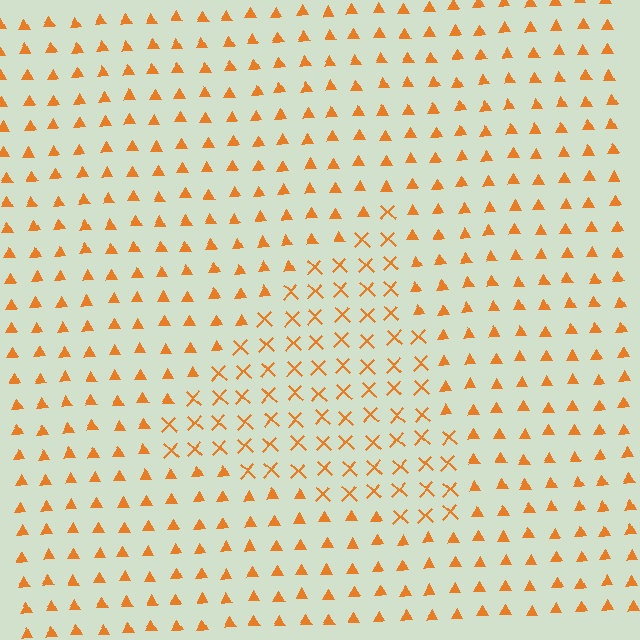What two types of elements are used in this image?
The image uses X marks inside the triangle region and triangles outside it.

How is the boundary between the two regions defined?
The boundary is defined by a change in element shape: X marks inside vs. triangles outside. All elements share the same color and spacing.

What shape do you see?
I see a triangle.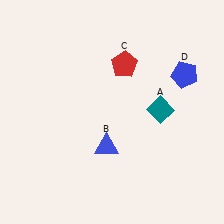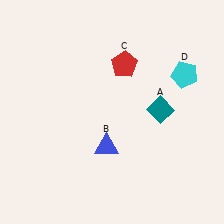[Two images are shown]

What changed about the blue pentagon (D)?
In Image 1, D is blue. In Image 2, it changed to cyan.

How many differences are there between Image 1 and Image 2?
There is 1 difference between the two images.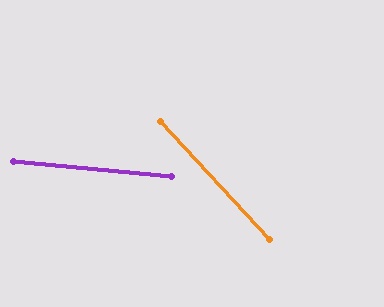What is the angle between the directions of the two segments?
Approximately 42 degrees.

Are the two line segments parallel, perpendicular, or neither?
Neither parallel nor perpendicular — they differ by about 42°.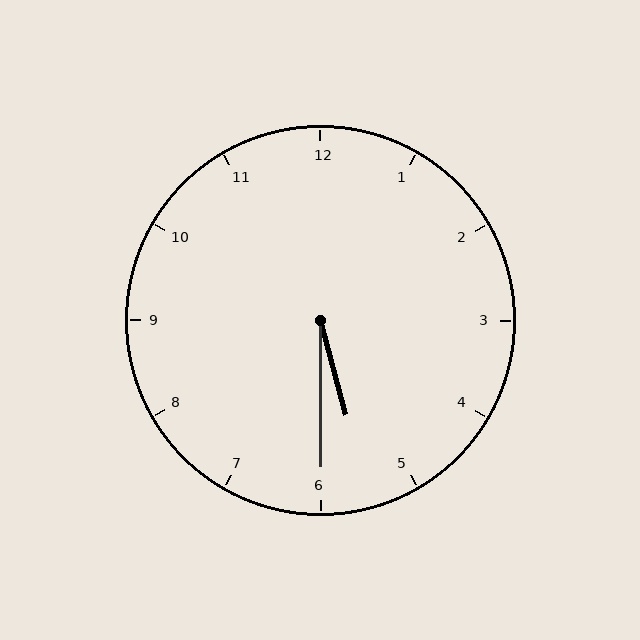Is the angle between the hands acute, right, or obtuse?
It is acute.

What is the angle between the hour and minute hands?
Approximately 15 degrees.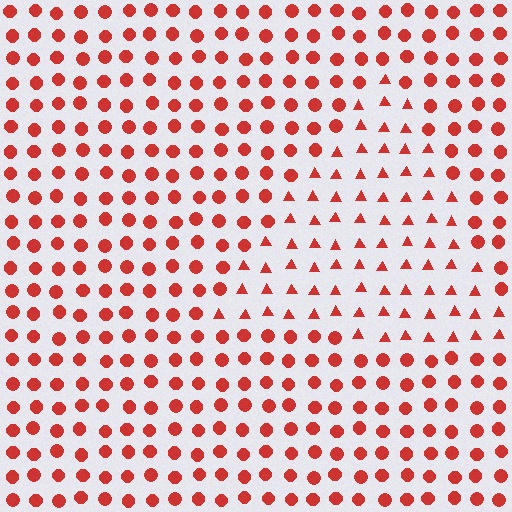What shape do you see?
I see a triangle.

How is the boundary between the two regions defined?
The boundary is defined by a change in element shape: triangles inside vs. circles outside. All elements share the same color and spacing.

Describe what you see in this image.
The image is filled with small red elements arranged in a uniform grid. A triangle-shaped region contains triangles, while the surrounding area contains circles. The boundary is defined purely by the change in element shape.